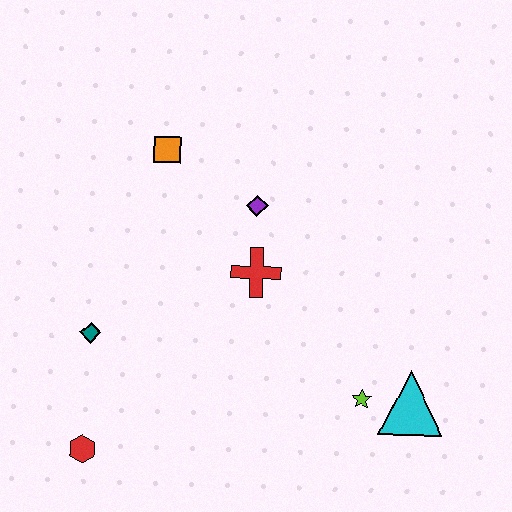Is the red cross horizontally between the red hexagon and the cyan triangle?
Yes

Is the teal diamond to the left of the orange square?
Yes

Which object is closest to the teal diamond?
The red hexagon is closest to the teal diamond.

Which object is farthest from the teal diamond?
The cyan triangle is farthest from the teal diamond.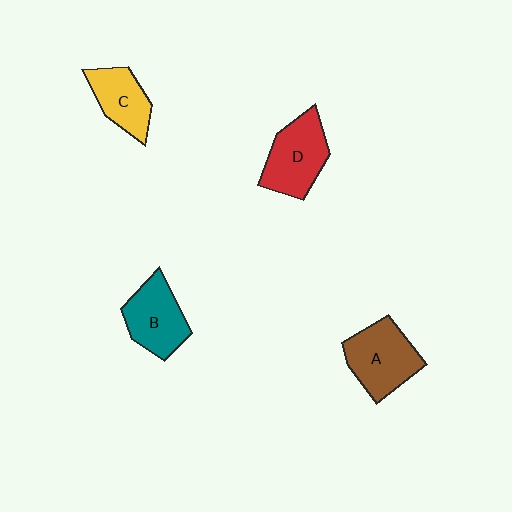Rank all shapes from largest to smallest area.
From largest to smallest: A (brown), D (red), B (teal), C (yellow).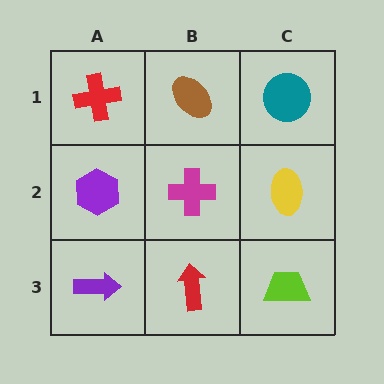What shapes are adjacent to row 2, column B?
A brown ellipse (row 1, column B), a red arrow (row 3, column B), a purple hexagon (row 2, column A), a yellow ellipse (row 2, column C).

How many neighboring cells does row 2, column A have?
3.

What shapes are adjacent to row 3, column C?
A yellow ellipse (row 2, column C), a red arrow (row 3, column B).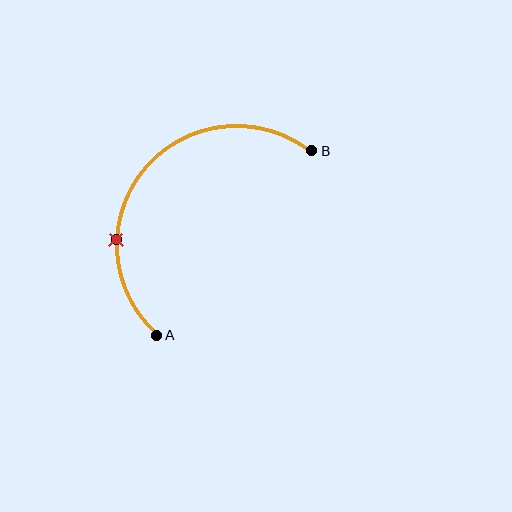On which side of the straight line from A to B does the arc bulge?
The arc bulges above and to the left of the straight line connecting A and B.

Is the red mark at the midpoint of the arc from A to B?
No. The red mark lies on the arc but is closer to endpoint A. The arc midpoint would be at the point on the curve equidistant along the arc from both A and B.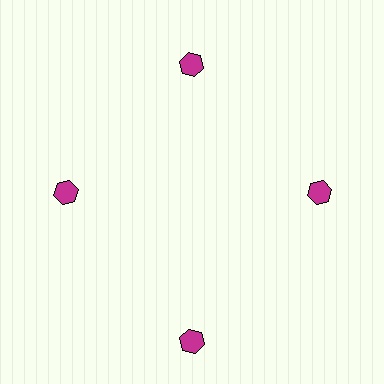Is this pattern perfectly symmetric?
No. The 4 magenta hexagons are arranged in a ring, but one element near the 6 o'clock position is pushed outward from the center, breaking the 4-fold rotational symmetry.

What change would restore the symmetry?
The symmetry would be restored by moving it inward, back onto the ring so that all 4 hexagons sit at equal angles and equal distance from the center.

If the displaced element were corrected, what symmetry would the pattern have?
It would have 4-fold rotational symmetry — the pattern would map onto itself every 90 degrees.